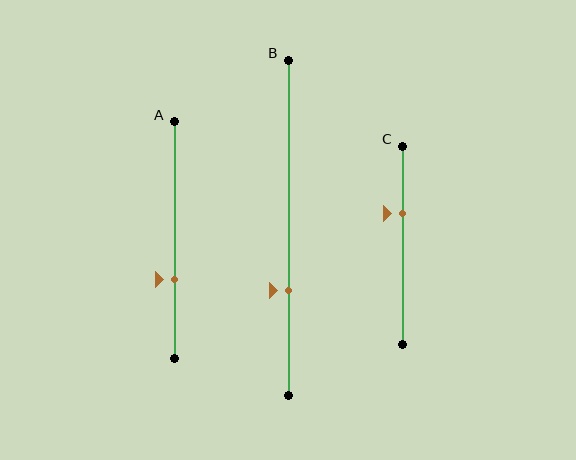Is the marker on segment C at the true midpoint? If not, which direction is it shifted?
No, the marker on segment C is shifted upward by about 16% of the segment length.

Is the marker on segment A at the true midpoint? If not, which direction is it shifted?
No, the marker on segment A is shifted downward by about 17% of the segment length.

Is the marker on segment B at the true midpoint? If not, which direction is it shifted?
No, the marker on segment B is shifted downward by about 19% of the segment length.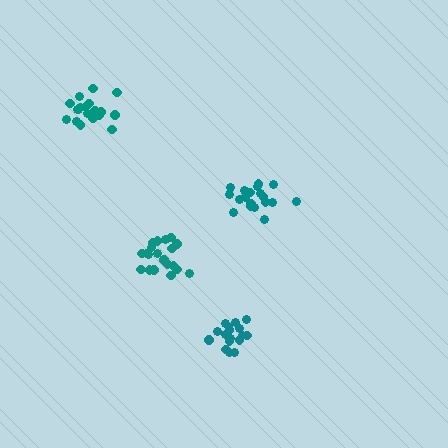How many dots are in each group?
Group 1: 19 dots, Group 2: 20 dots, Group 3: 19 dots, Group 4: 17 dots (75 total).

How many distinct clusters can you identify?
There are 4 distinct clusters.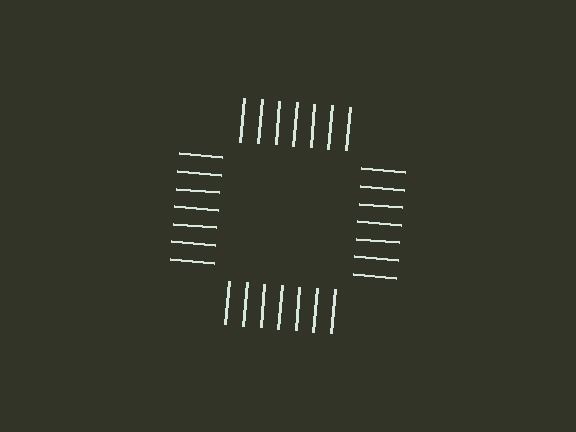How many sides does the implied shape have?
4 sides — the line-ends trace a square.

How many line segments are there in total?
28 — 7 along each of the 4 edges.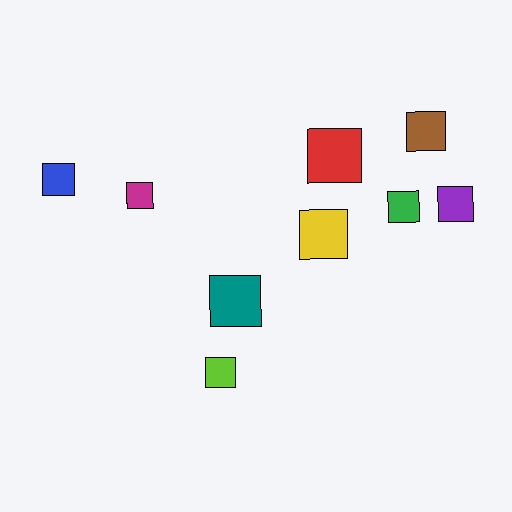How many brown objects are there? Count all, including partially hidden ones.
There is 1 brown object.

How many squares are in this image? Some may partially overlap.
There are 9 squares.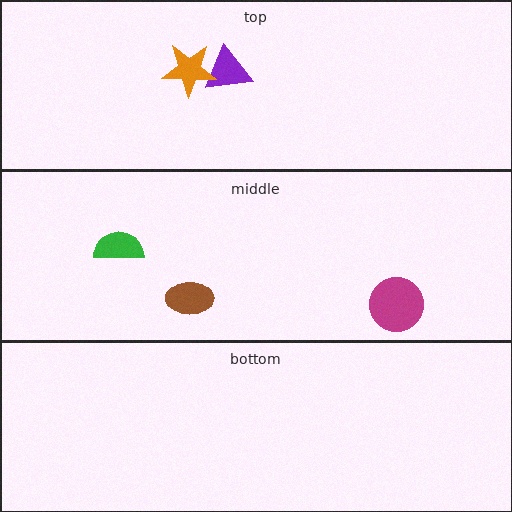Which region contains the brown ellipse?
The middle region.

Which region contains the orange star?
The top region.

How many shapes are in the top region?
2.